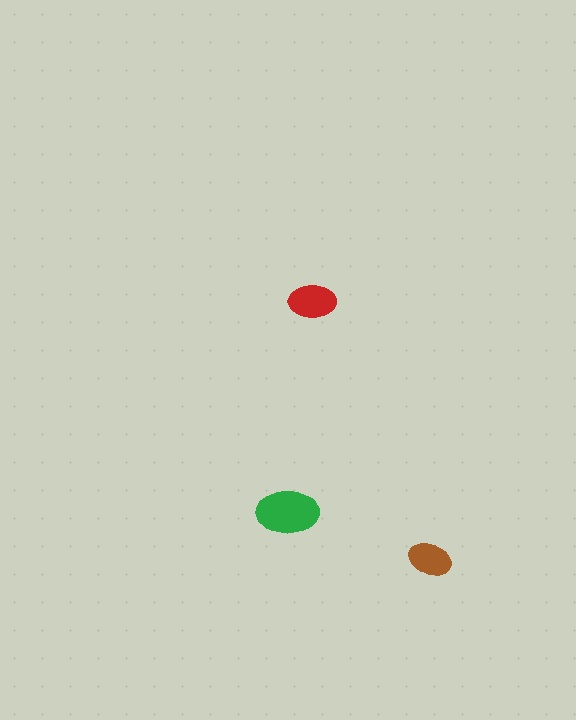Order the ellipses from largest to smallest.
the green one, the red one, the brown one.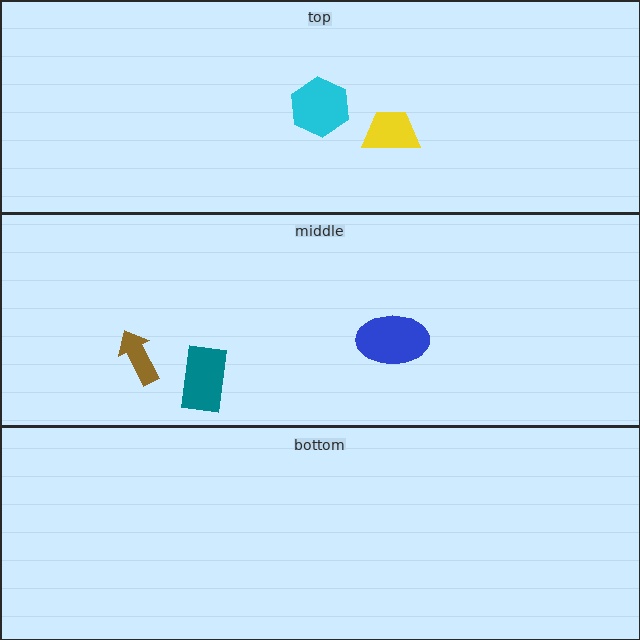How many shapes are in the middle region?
3.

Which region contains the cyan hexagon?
The top region.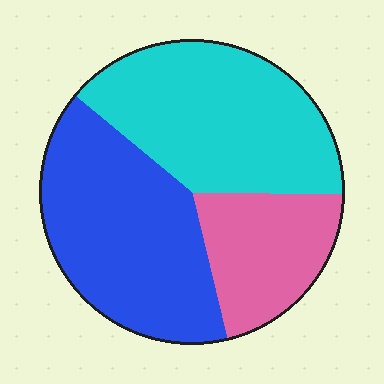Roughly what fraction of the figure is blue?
Blue covers around 40% of the figure.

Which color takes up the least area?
Pink, at roughly 20%.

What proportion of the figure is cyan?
Cyan covers roughly 40% of the figure.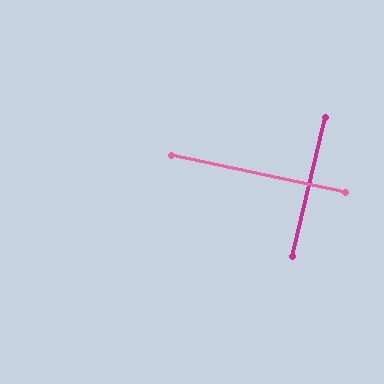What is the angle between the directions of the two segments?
Approximately 89 degrees.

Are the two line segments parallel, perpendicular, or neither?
Perpendicular — they meet at approximately 89°.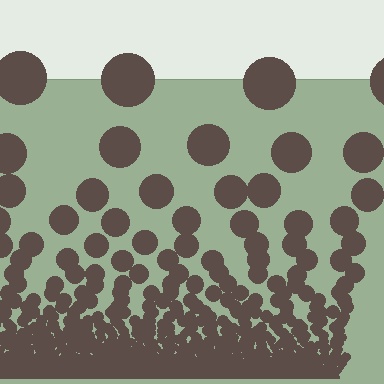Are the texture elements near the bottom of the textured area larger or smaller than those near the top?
Smaller. The gradient is inverted — elements near the bottom are smaller and denser.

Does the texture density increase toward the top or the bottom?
Density increases toward the bottom.